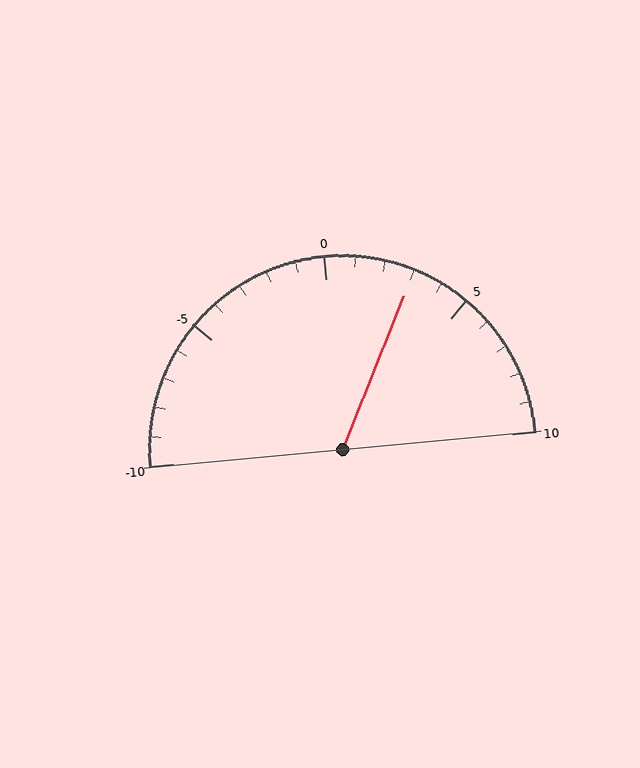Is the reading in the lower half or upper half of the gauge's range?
The reading is in the upper half of the range (-10 to 10).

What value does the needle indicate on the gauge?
The needle indicates approximately 3.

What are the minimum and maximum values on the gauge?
The gauge ranges from -10 to 10.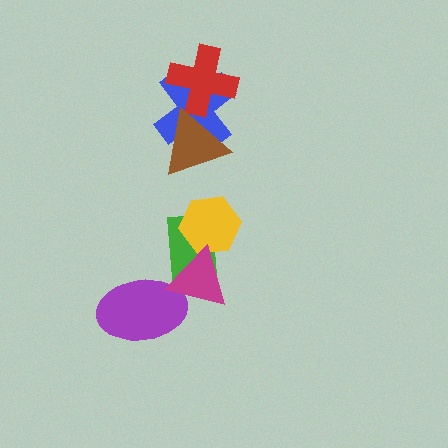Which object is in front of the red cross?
The brown triangle is in front of the red cross.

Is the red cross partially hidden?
Yes, it is partially covered by another shape.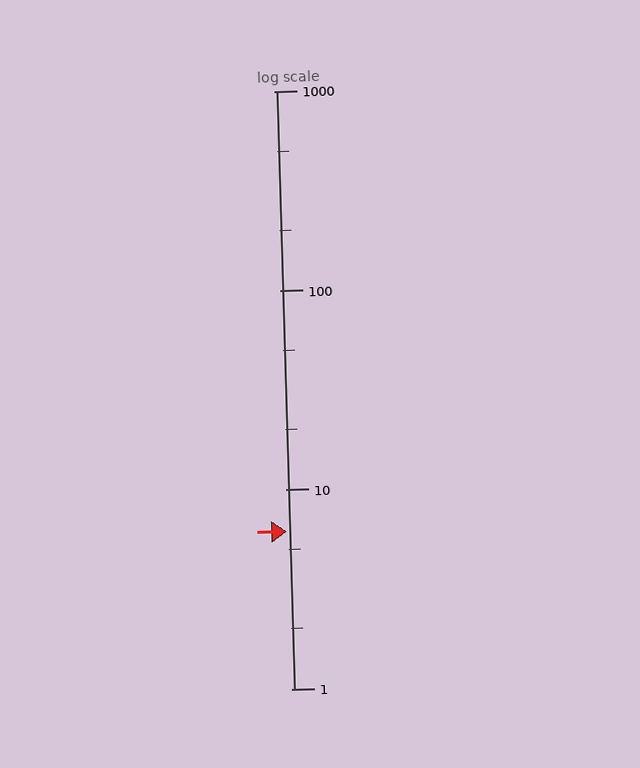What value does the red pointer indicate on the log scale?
The pointer indicates approximately 6.2.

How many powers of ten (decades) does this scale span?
The scale spans 3 decades, from 1 to 1000.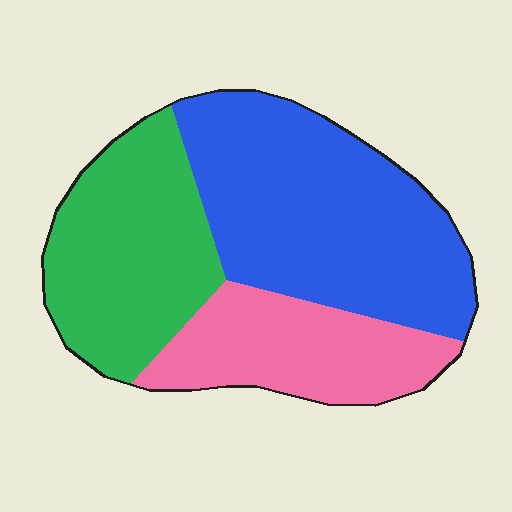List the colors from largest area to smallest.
From largest to smallest: blue, green, pink.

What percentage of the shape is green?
Green covers 31% of the shape.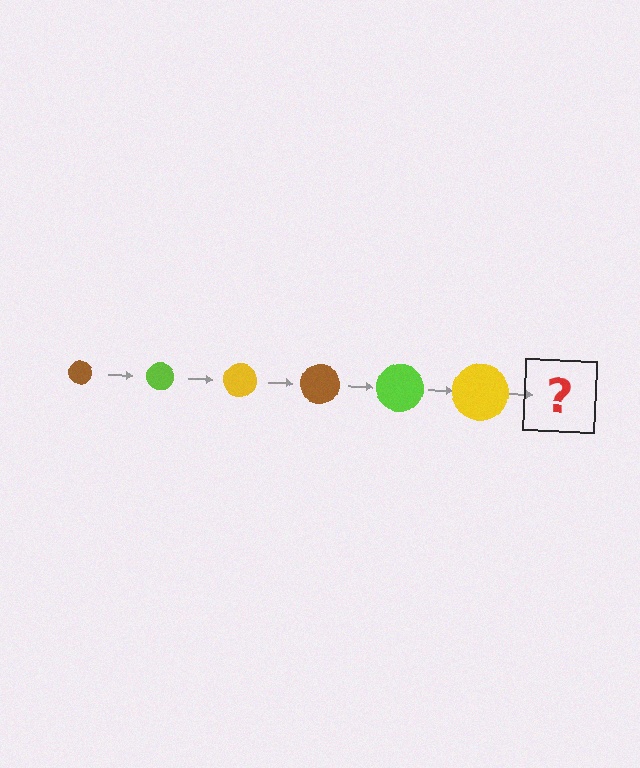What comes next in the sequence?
The next element should be a brown circle, larger than the previous one.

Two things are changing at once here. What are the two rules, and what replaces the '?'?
The two rules are that the circle grows larger each step and the color cycles through brown, lime, and yellow. The '?' should be a brown circle, larger than the previous one.